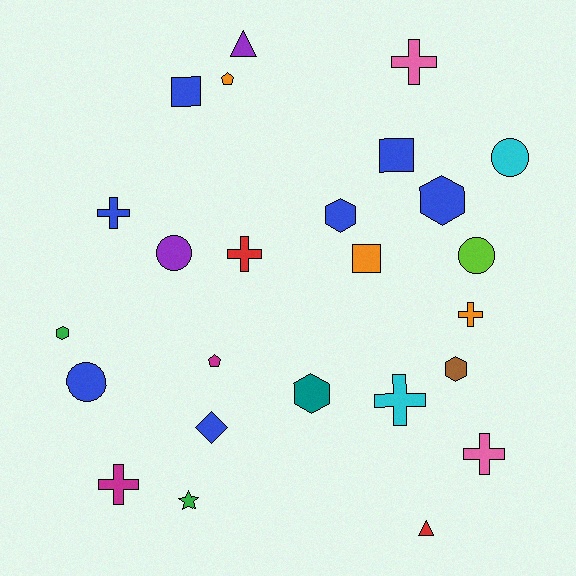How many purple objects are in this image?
There are 2 purple objects.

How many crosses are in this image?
There are 7 crosses.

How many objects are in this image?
There are 25 objects.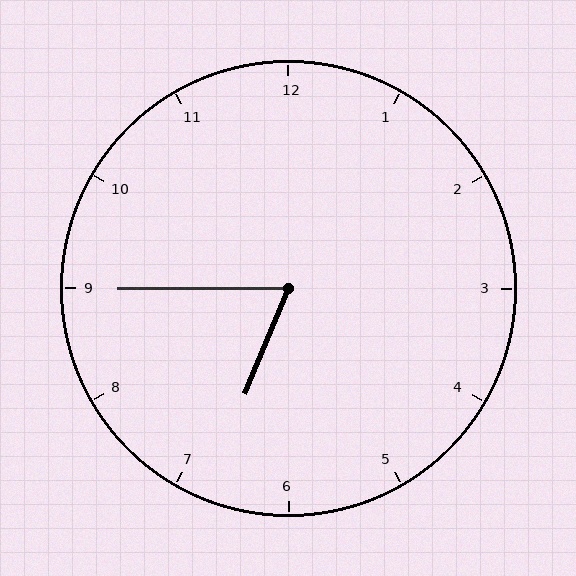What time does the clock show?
6:45.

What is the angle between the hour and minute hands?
Approximately 68 degrees.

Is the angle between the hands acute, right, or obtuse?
It is acute.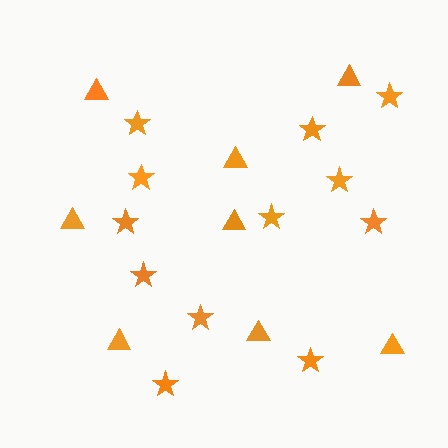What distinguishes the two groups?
There are 2 groups: one group of stars (12) and one group of triangles (8).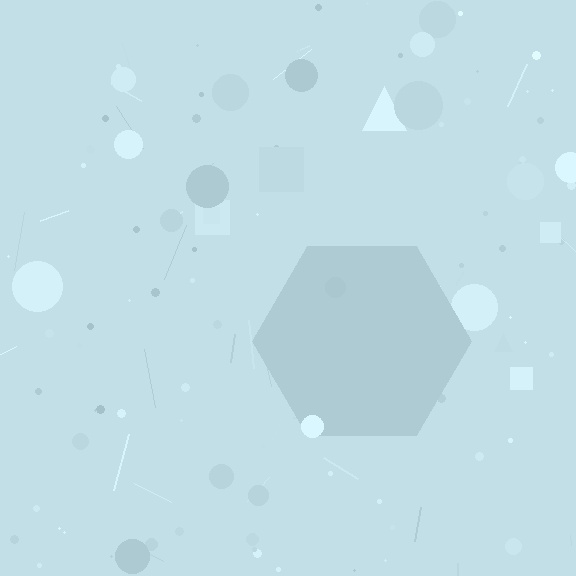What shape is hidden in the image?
A hexagon is hidden in the image.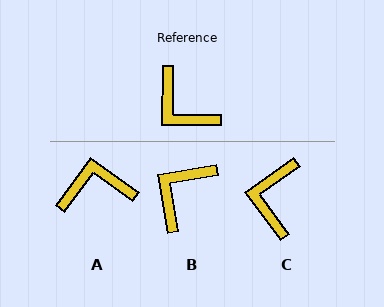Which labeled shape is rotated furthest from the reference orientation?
A, about 126 degrees away.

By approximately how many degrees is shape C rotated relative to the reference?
Approximately 54 degrees clockwise.